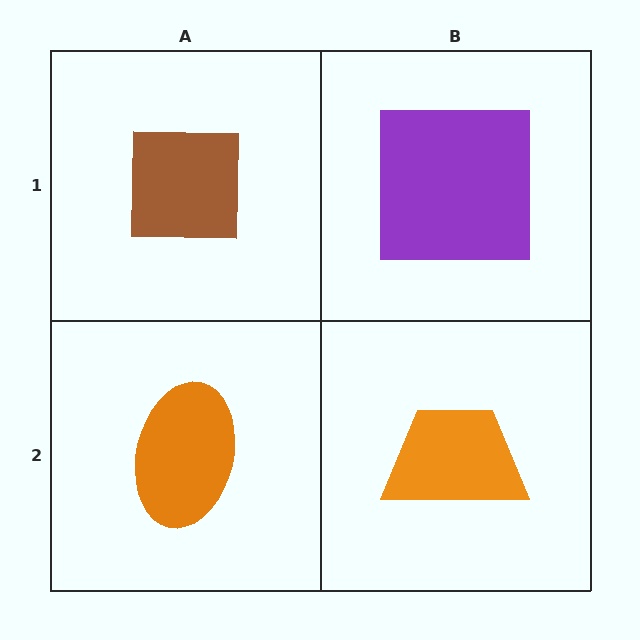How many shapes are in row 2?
2 shapes.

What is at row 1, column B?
A purple square.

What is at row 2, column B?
An orange trapezoid.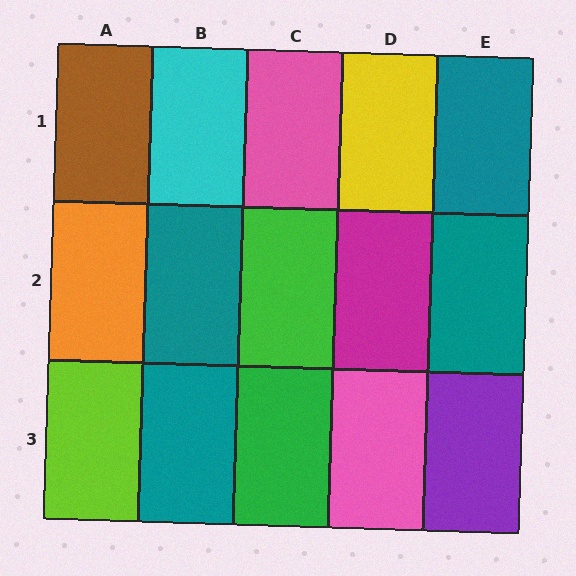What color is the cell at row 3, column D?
Pink.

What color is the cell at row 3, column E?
Purple.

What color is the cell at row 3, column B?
Teal.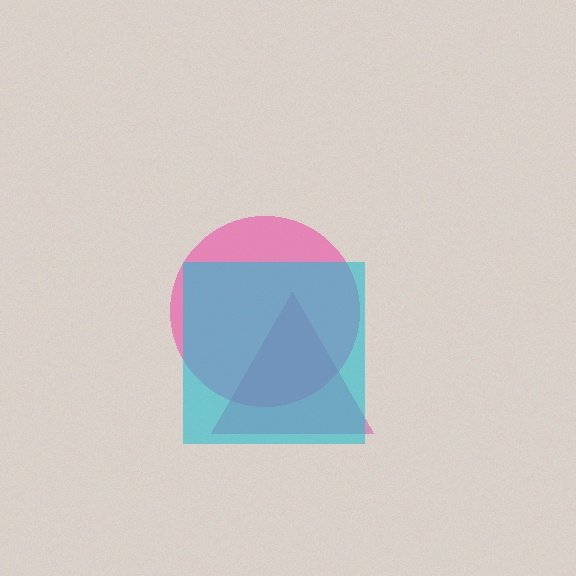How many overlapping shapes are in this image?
There are 3 overlapping shapes in the image.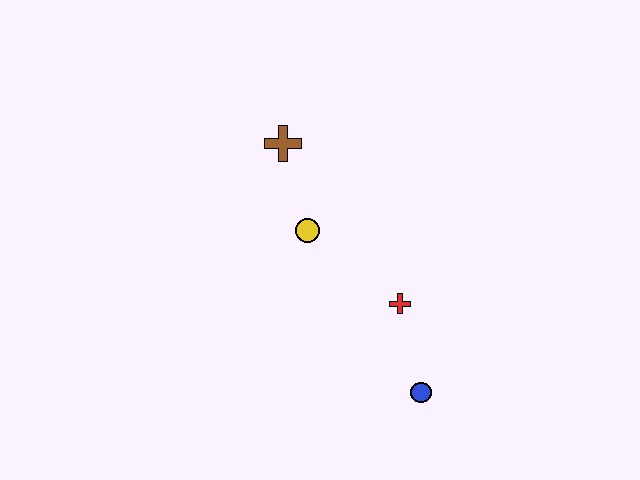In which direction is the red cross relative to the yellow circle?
The red cross is to the right of the yellow circle.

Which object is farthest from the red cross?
The brown cross is farthest from the red cross.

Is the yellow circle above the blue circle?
Yes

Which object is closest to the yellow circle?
The brown cross is closest to the yellow circle.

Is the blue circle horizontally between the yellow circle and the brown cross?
No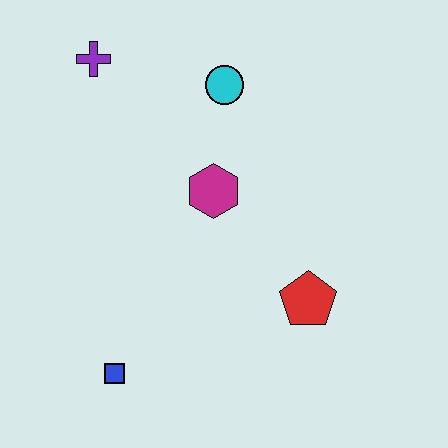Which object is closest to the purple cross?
The cyan circle is closest to the purple cross.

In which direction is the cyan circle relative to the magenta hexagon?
The cyan circle is above the magenta hexagon.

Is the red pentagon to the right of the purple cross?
Yes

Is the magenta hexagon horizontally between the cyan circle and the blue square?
Yes